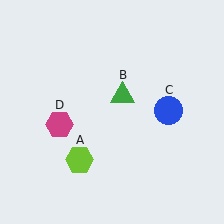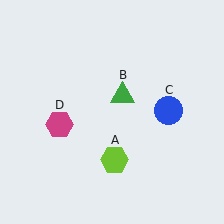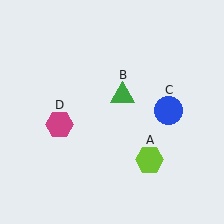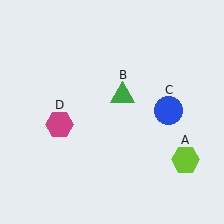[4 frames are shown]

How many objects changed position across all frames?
1 object changed position: lime hexagon (object A).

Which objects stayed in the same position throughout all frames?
Green triangle (object B) and blue circle (object C) and magenta hexagon (object D) remained stationary.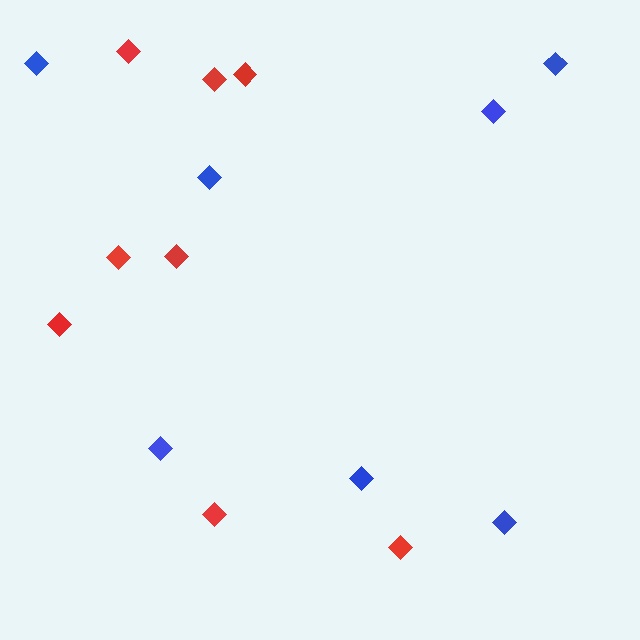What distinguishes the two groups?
There are 2 groups: one group of red diamonds (8) and one group of blue diamonds (7).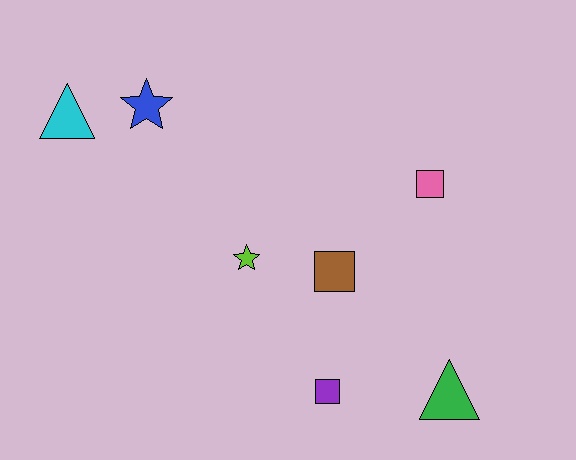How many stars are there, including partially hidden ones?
There are 2 stars.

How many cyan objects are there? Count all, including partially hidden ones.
There is 1 cyan object.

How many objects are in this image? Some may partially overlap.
There are 7 objects.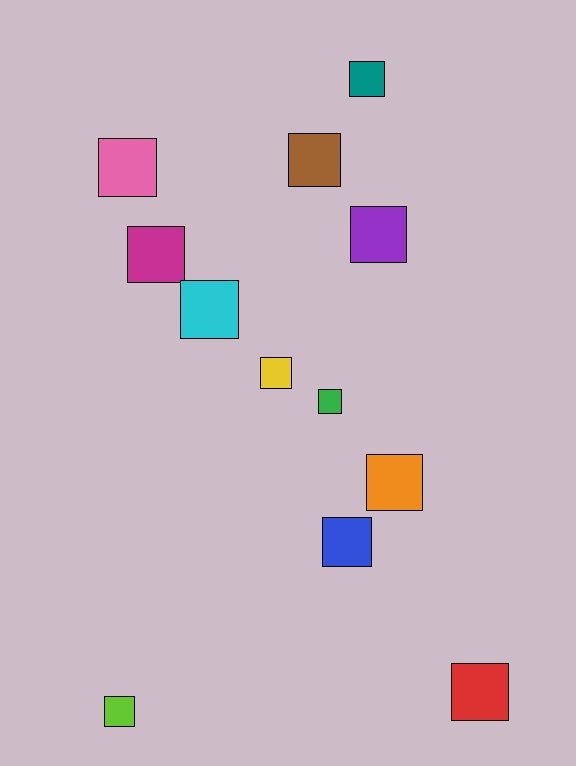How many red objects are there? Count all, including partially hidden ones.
There is 1 red object.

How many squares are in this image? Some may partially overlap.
There are 12 squares.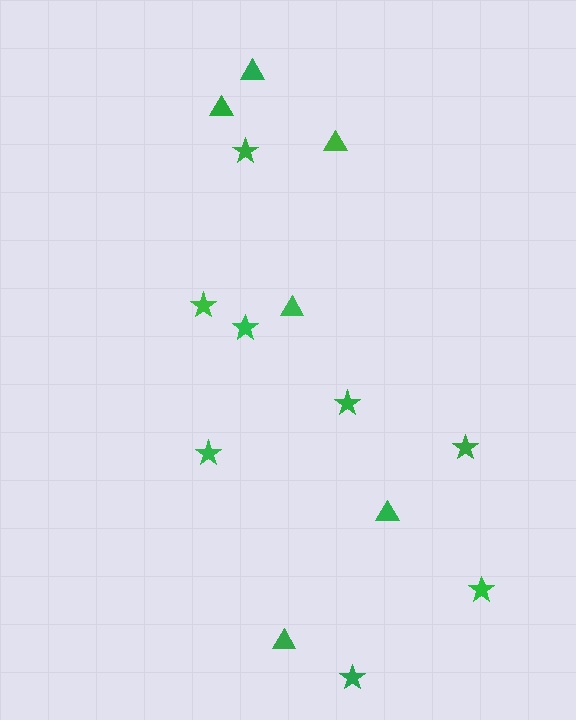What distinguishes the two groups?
There are 2 groups: one group of triangles (6) and one group of stars (8).